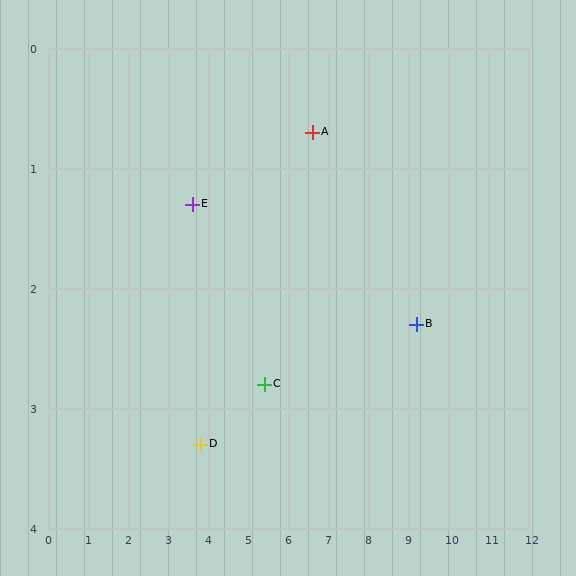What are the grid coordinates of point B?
Point B is at approximately (9.2, 2.3).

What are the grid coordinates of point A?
Point A is at approximately (6.6, 0.7).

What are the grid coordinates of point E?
Point E is at approximately (3.6, 1.3).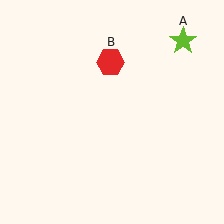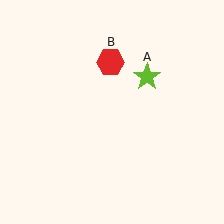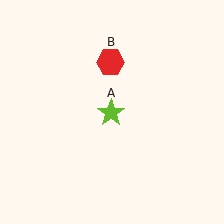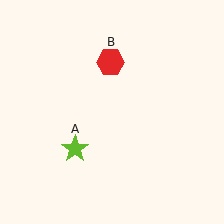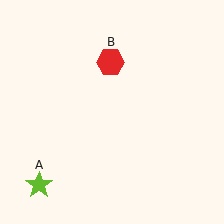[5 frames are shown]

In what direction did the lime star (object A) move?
The lime star (object A) moved down and to the left.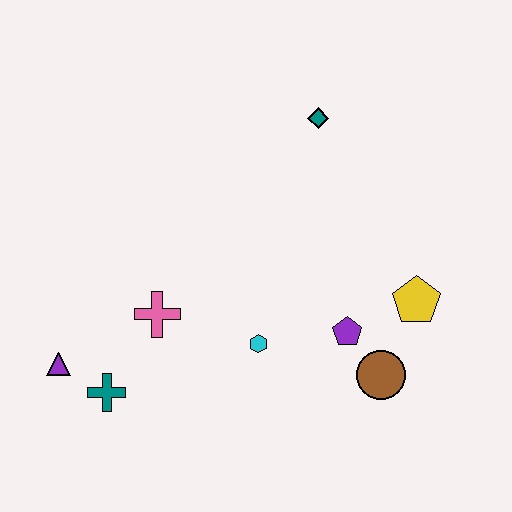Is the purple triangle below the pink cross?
Yes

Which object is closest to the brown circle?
The purple pentagon is closest to the brown circle.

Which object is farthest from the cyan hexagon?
The teal diamond is farthest from the cyan hexagon.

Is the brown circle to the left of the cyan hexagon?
No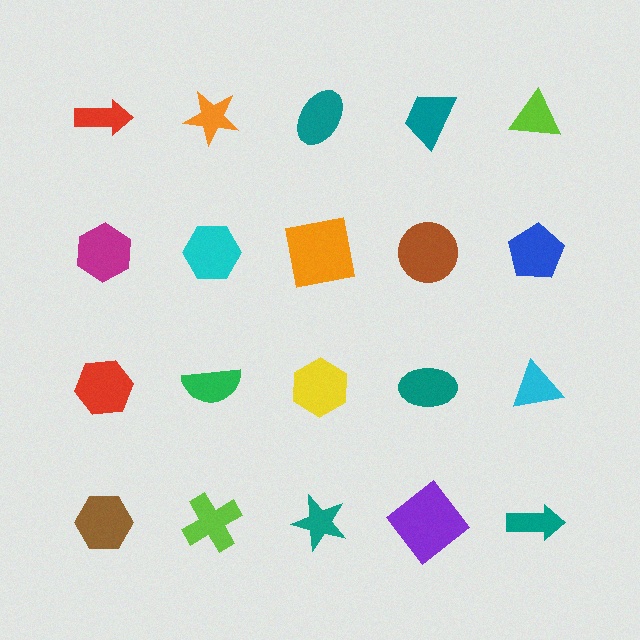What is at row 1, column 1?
A red arrow.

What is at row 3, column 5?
A cyan triangle.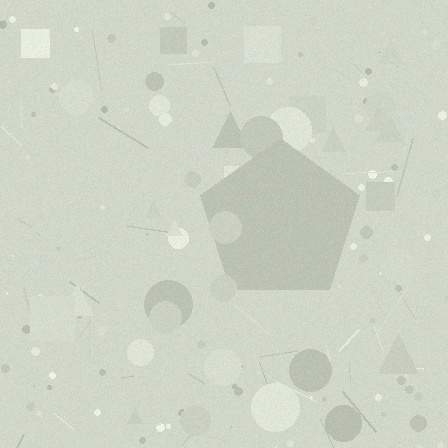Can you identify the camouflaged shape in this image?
The camouflaged shape is a pentagon.